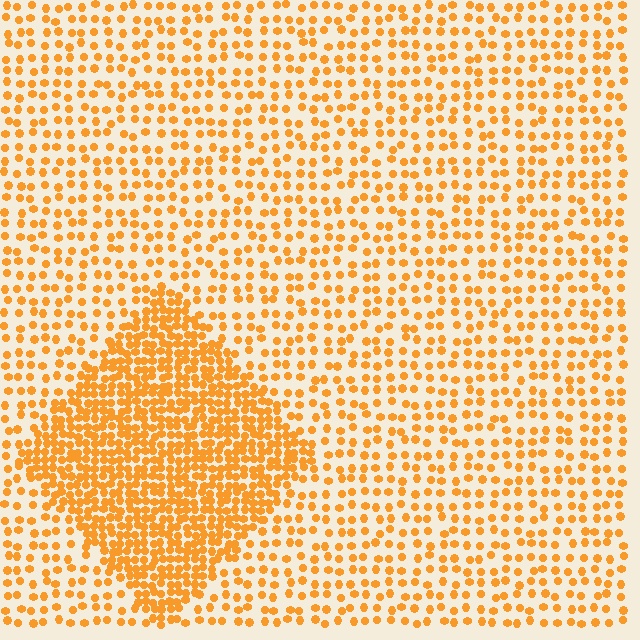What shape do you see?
I see a diamond.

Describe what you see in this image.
The image contains small orange elements arranged at two different densities. A diamond-shaped region is visible where the elements are more densely packed than the surrounding area.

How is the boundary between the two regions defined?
The boundary is defined by a change in element density (approximately 2.4x ratio). All elements are the same color, size, and shape.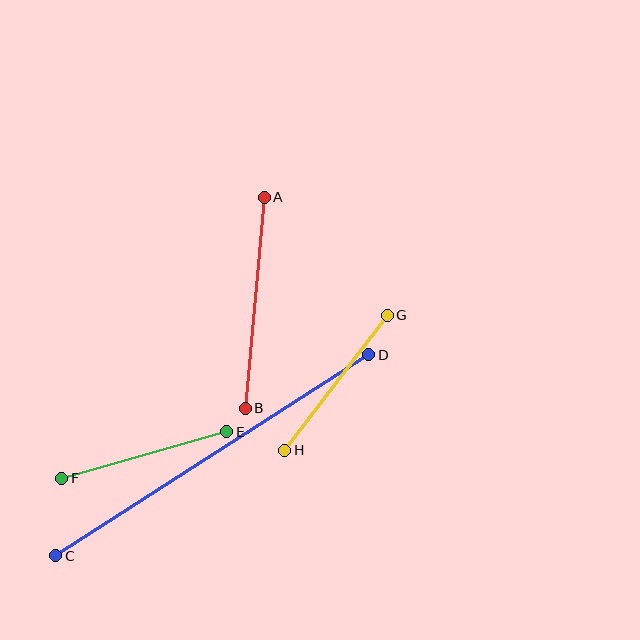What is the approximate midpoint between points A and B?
The midpoint is at approximately (255, 303) pixels.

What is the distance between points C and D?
The distance is approximately 372 pixels.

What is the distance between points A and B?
The distance is approximately 212 pixels.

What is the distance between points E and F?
The distance is approximately 171 pixels.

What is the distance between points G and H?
The distance is approximately 170 pixels.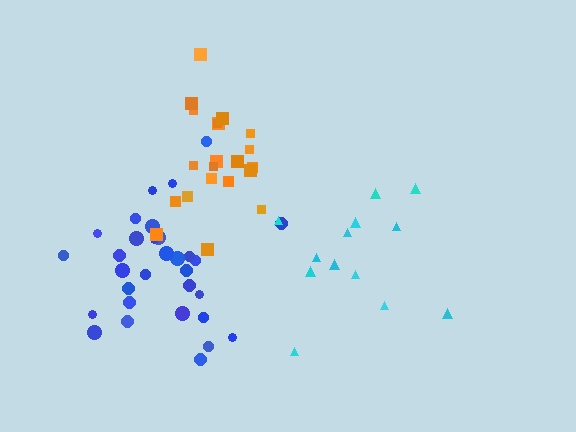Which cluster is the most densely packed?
Orange.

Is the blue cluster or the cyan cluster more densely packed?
Blue.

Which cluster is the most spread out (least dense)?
Cyan.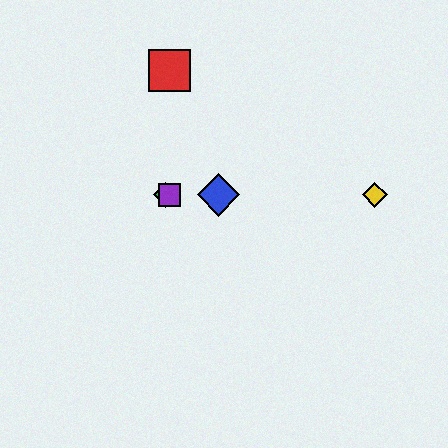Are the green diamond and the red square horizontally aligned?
No, the green diamond is at y≈195 and the red square is at y≈71.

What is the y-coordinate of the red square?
The red square is at y≈71.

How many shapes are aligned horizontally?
4 shapes (the blue diamond, the green diamond, the yellow diamond, the purple square) are aligned horizontally.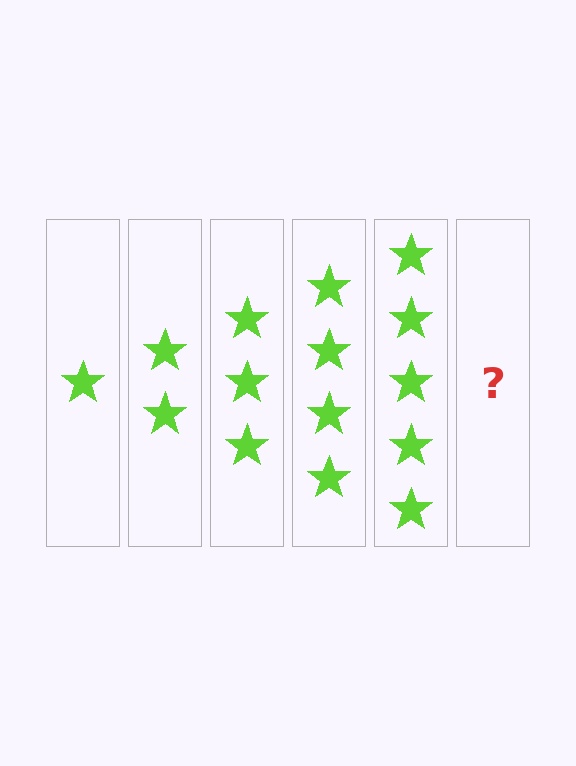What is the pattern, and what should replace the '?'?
The pattern is that each step adds one more star. The '?' should be 6 stars.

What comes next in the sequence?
The next element should be 6 stars.